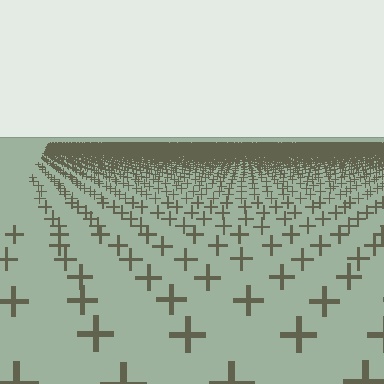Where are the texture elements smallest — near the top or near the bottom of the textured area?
Near the top.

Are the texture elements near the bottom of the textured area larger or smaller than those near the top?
Larger. Near the bottom, elements are closer to the viewer and appear at a bigger on-screen size.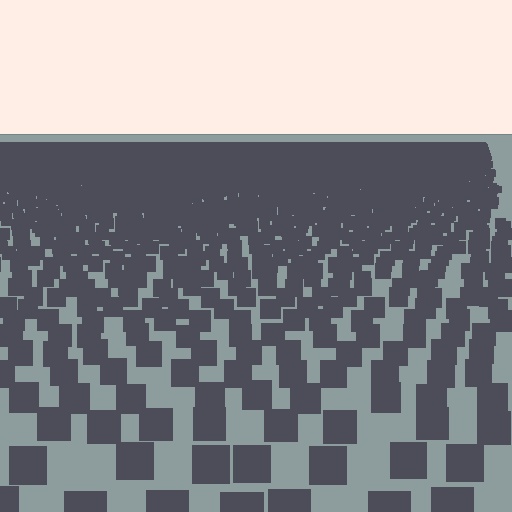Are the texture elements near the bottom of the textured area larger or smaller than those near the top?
Larger. Near the bottom, elements are closer to the viewer and appear at a bigger on-screen size.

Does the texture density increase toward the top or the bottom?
Density increases toward the top.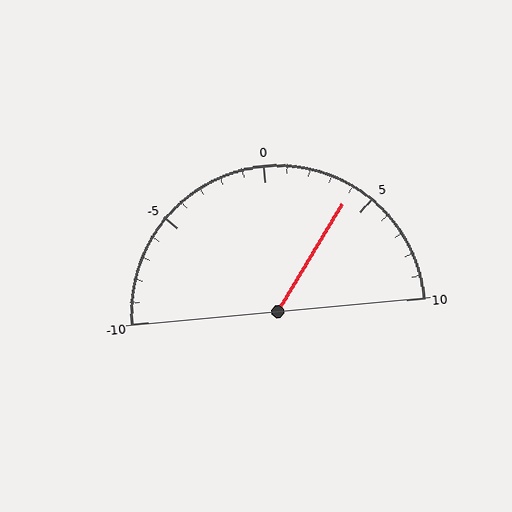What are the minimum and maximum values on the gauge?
The gauge ranges from -10 to 10.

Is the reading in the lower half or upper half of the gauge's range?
The reading is in the upper half of the range (-10 to 10).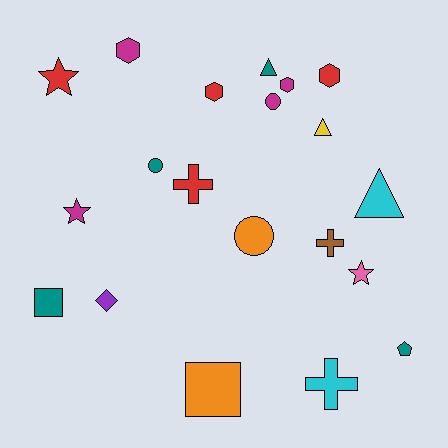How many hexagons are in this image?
There are 4 hexagons.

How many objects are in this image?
There are 20 objects.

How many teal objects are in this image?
There are 4 teal objects.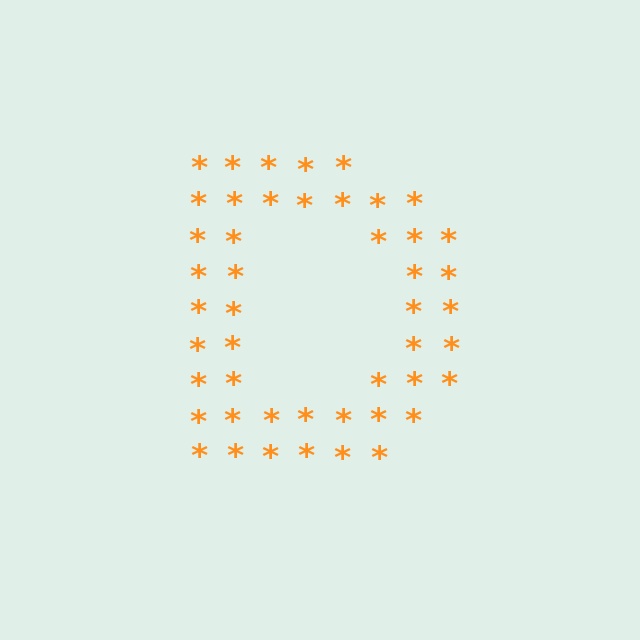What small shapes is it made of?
It is made of small asterisks.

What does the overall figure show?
The overall figure shows the letter D.